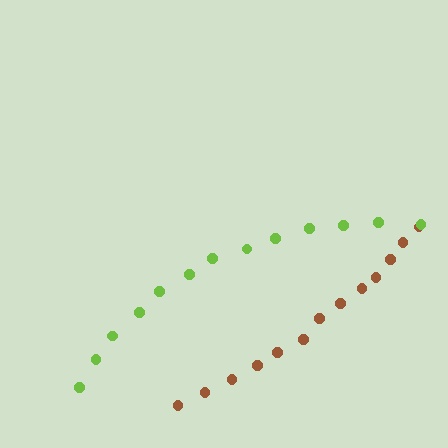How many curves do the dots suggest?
There are 2 distinct paths.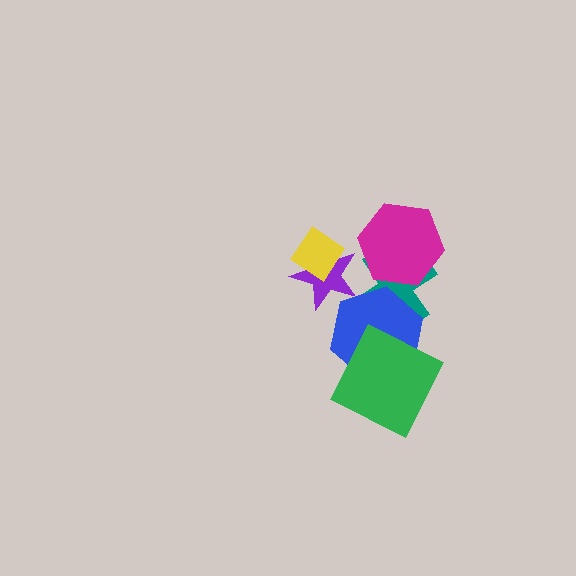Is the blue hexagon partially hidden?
Yes, it is partially covered by another shape.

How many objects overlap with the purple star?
1 object overlaps with the purple star.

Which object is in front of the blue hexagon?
The green square is in front of the blue hexagon.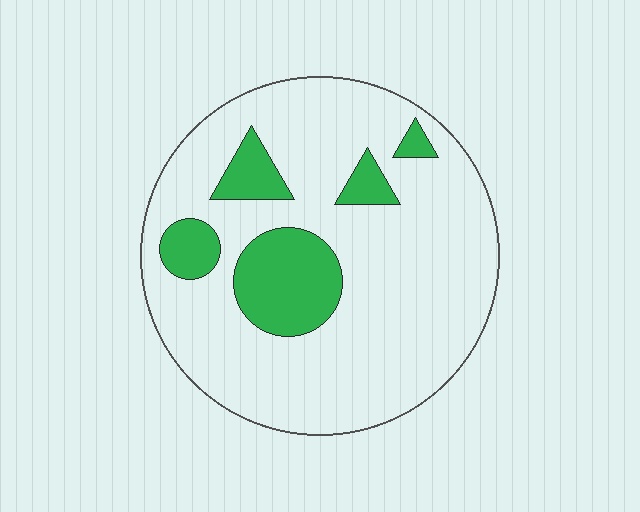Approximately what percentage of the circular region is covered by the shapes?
Approximately 20%.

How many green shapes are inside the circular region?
5.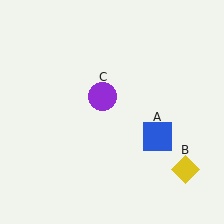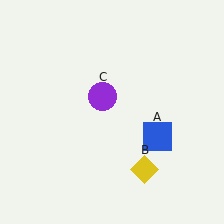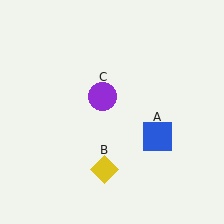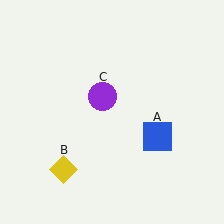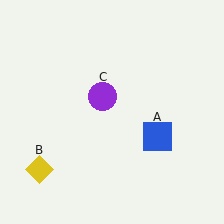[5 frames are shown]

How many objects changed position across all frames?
1 object changed position: yellow diamond (object B).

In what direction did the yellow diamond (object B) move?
The yellow diamond (object B) moved left.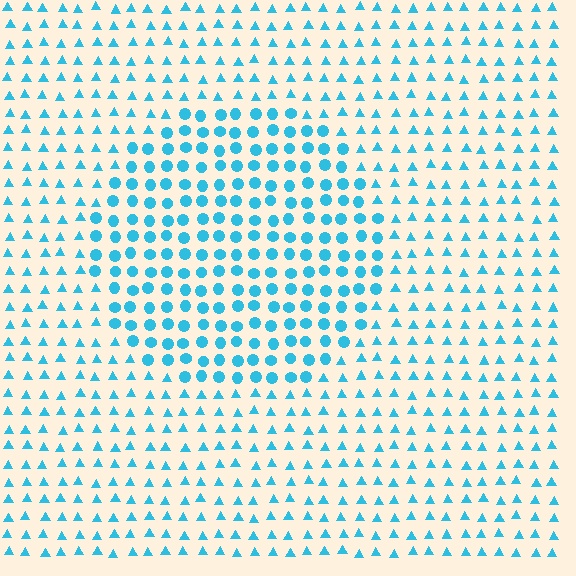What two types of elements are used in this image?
The image uses circles inside the circle region and triangles outside it.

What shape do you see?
I see a circle.